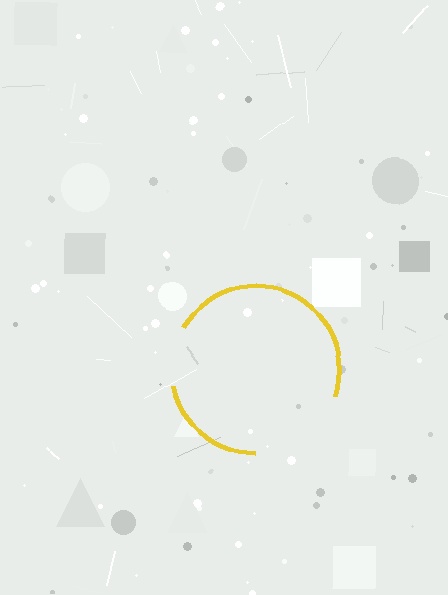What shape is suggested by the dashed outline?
The dashed outline suggests a circle.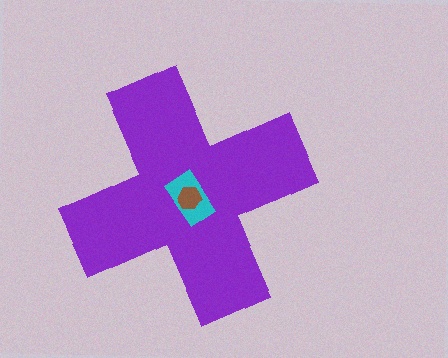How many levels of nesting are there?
3.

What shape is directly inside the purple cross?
The cyan rectangle.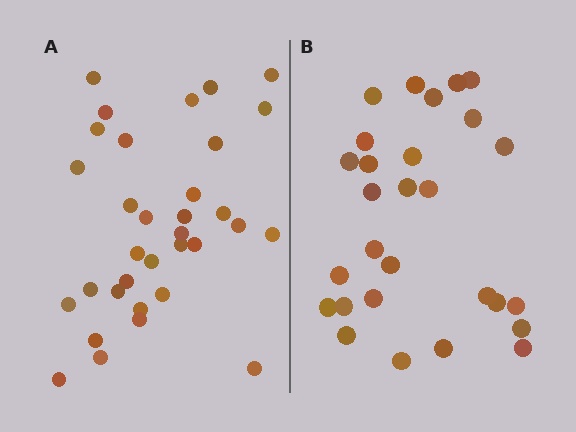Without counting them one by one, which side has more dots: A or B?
Region A (the left region) has more dots.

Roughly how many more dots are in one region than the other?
Region A has about 5 more dots than region B.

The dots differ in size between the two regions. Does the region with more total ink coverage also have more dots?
No. Region B has more total ink coverage because its dots are larger, but region A actually contains more individual dots. Total area can be misleading — the number of items is what matters here.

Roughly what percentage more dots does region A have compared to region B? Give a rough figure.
About 20% more.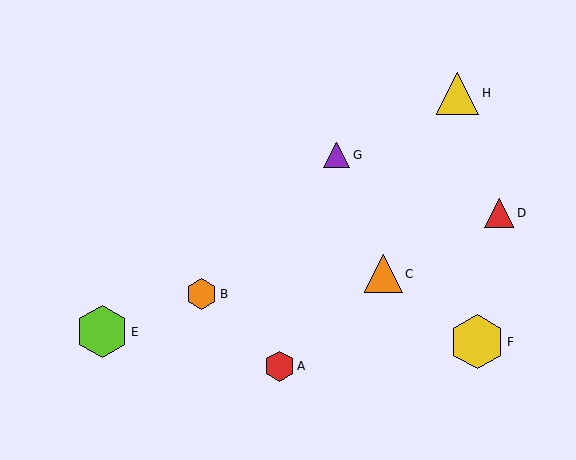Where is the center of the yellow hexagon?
The center of the yellow hexagon is at (477, 342).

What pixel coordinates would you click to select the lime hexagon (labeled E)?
Click at (102, 332) to select the lime hexagon E.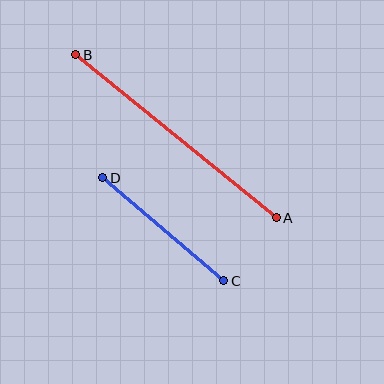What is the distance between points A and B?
The distance is approximately 258 pixels.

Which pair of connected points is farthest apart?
Points A and B are farthest apart.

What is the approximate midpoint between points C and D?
The midpoint is at approximately (163, 229) pixels.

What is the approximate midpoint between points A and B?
The midpoint is at approximately (176, 136) pixels.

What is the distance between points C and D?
The distance is approximately 159 pixels.